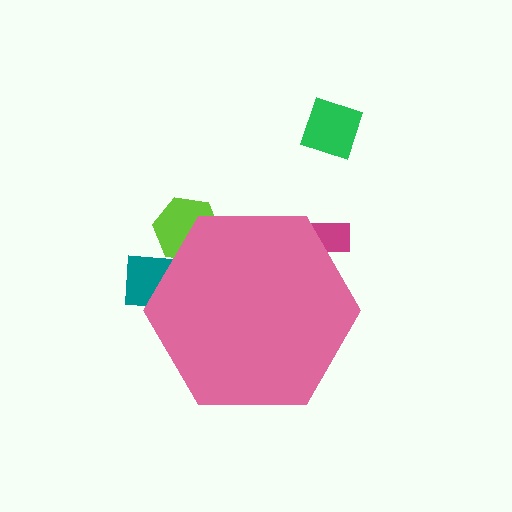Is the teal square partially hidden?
Yes, the teal square is partially hidden behind the pink hexagon.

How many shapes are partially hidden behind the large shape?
4 shapes are partially hidden.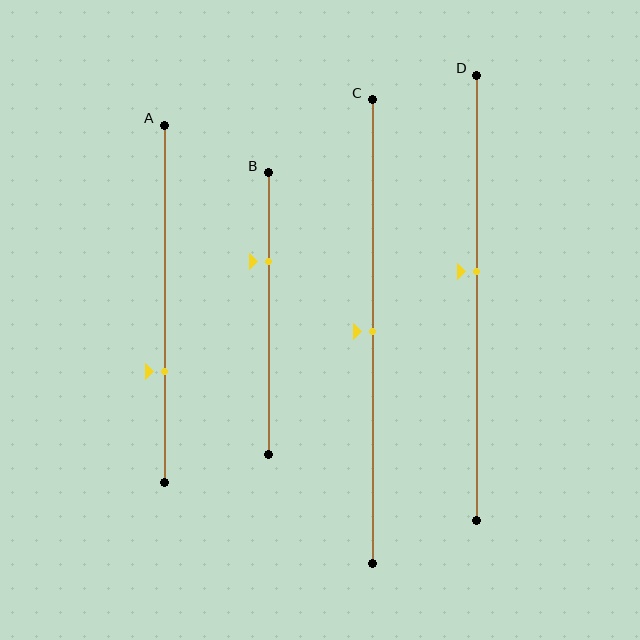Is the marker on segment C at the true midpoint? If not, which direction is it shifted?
Yes, the marker on segment C is at the true midpoint.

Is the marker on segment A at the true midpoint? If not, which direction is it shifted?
No, the marker on segment A is shifted downward by about 19% of the segment length.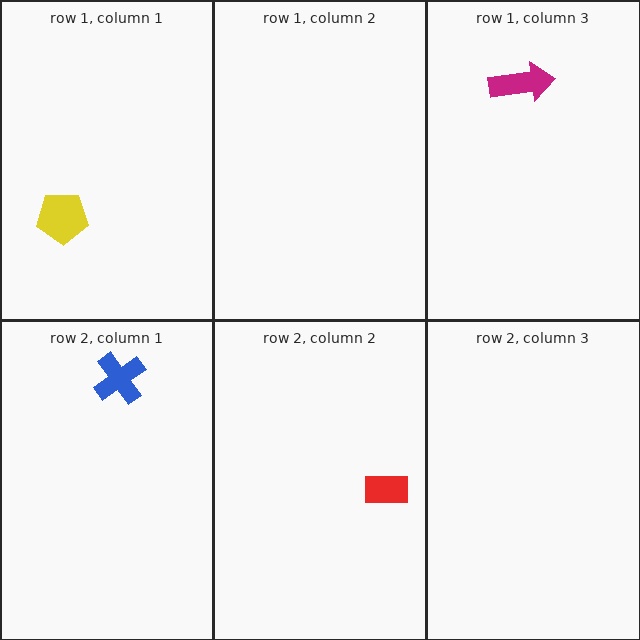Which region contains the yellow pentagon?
The row 1, column 1 region.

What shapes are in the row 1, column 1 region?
The yellow pentagon.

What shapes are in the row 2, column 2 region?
The red rectangle.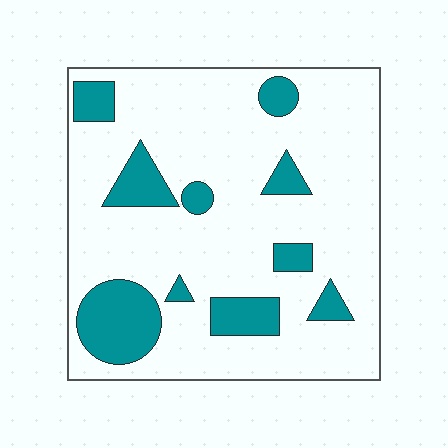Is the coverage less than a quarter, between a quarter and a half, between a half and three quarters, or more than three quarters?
Less than a quarter.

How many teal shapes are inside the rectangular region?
10.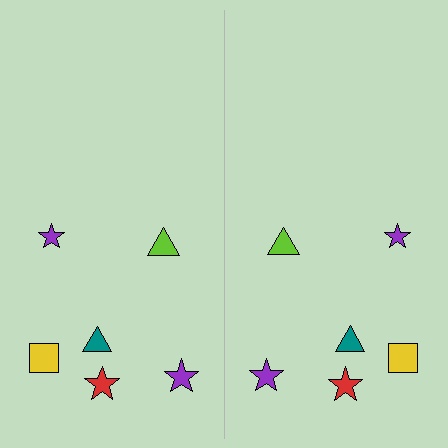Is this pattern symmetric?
Yes, this pattern has bilateral (reflection) symmetry.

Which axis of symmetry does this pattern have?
The pattern has a vertical axis of symmetry running through the center of the image.